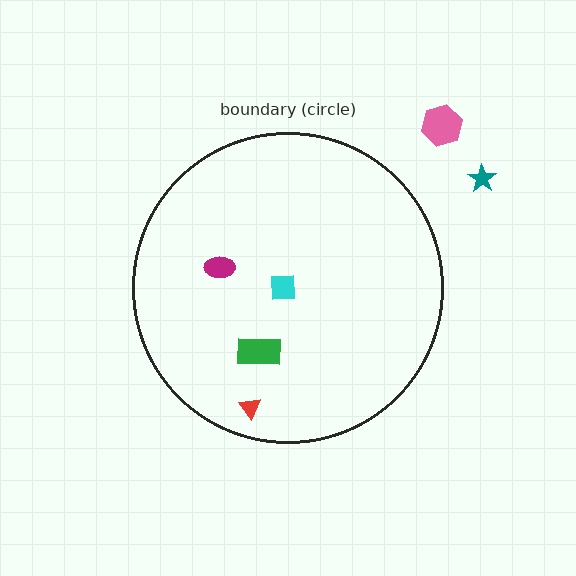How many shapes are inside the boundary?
4 inside, 2 outside.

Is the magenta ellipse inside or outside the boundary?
Inside.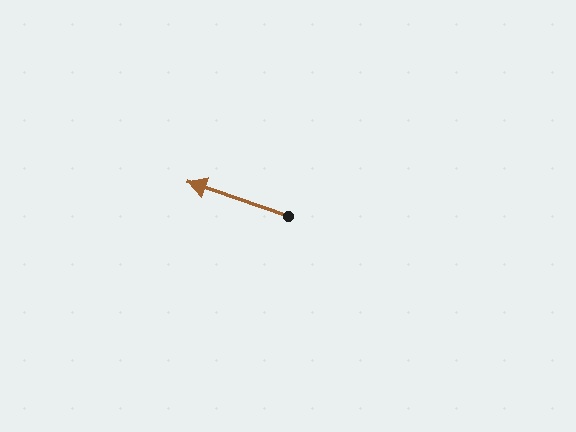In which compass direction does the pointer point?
West.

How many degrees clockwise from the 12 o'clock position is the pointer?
Approximately 289 degrees.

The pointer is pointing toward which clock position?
Roughly 10 o'clock.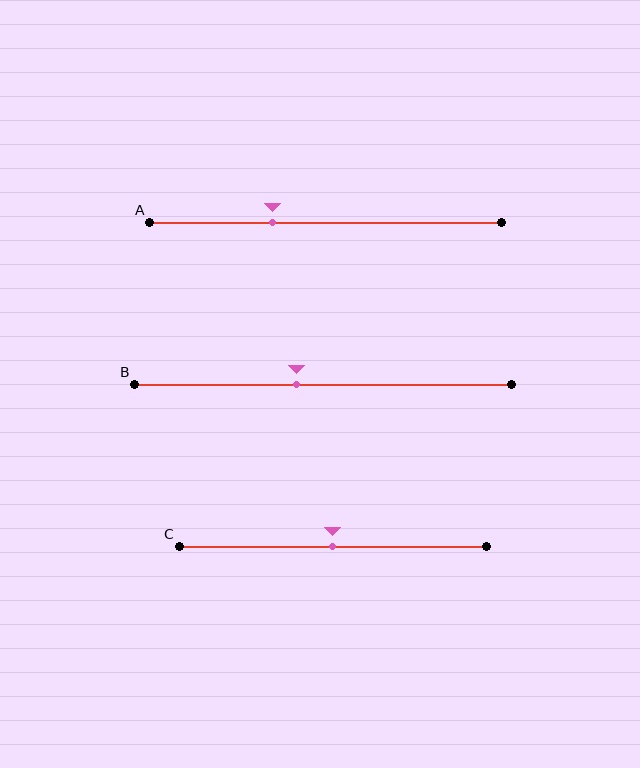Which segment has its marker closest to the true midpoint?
Segment C has its marker closest to the true midpoint.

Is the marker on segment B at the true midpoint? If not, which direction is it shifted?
No, the marker on segment B is shifted to the left by about 7% of the segment length.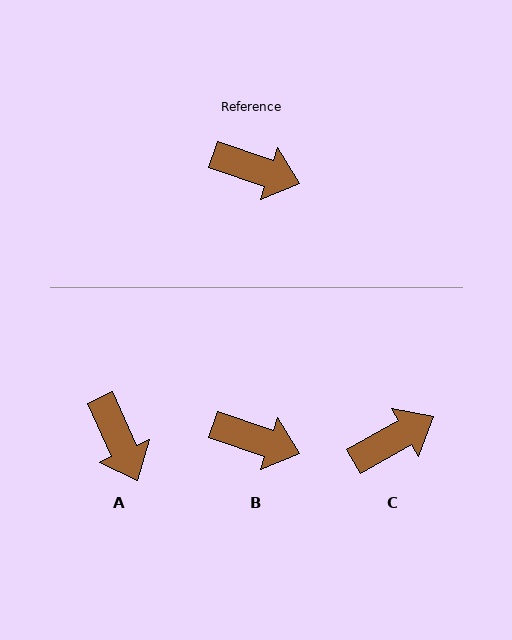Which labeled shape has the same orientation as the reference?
B.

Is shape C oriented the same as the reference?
No, it is off by about 48 degrees.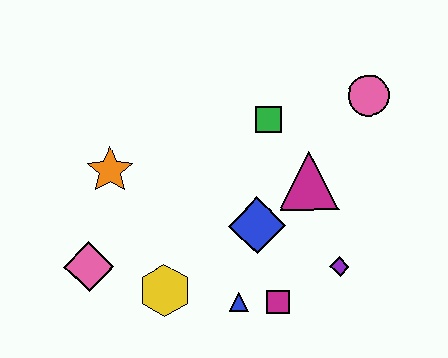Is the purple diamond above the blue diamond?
No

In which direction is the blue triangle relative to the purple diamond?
The blue triangle is to the left of the purple diamond.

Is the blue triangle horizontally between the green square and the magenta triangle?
No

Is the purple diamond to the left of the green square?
No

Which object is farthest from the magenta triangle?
The pink diamond is farthest from the magenta triangle.